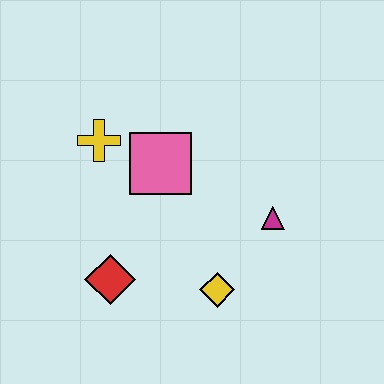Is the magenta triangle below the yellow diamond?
No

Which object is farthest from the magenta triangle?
The yellow cross is farthest from the magenta triangle.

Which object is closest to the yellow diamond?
The magenta triangle is closest to the yellow diamond.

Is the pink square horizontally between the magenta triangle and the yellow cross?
Yes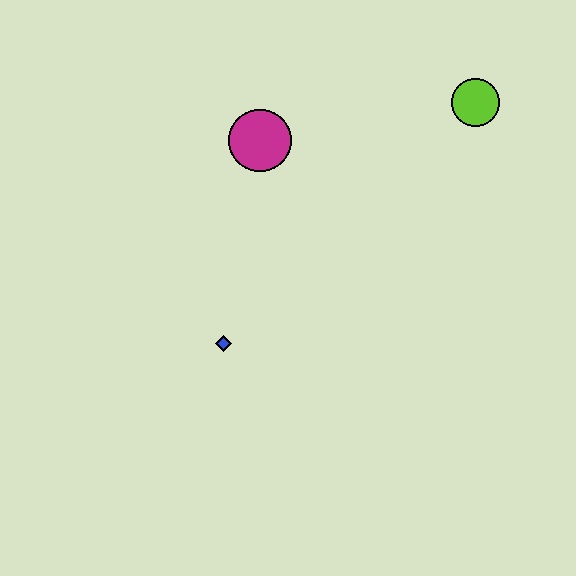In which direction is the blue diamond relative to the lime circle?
The blue diamond is to the left of the lime circle.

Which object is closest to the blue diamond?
The magenta circle is closest to the blue diamond.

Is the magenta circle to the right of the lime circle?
No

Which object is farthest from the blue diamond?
The lime circle is farthest from the blue diamond.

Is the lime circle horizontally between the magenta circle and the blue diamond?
No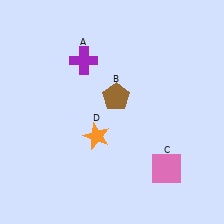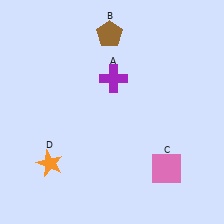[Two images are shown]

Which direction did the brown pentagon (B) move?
The brown pentagon (B) moved up.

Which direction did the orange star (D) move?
The orange star (D) moved left.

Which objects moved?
The objects that moved are: the purple cross (A), the brown pentagon (B), the orange star (D).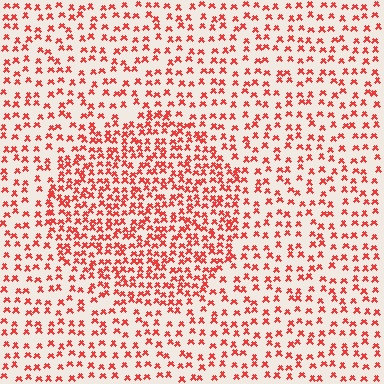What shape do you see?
I see a circle.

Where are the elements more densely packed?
The elements are more densely packed inside the circle boundary.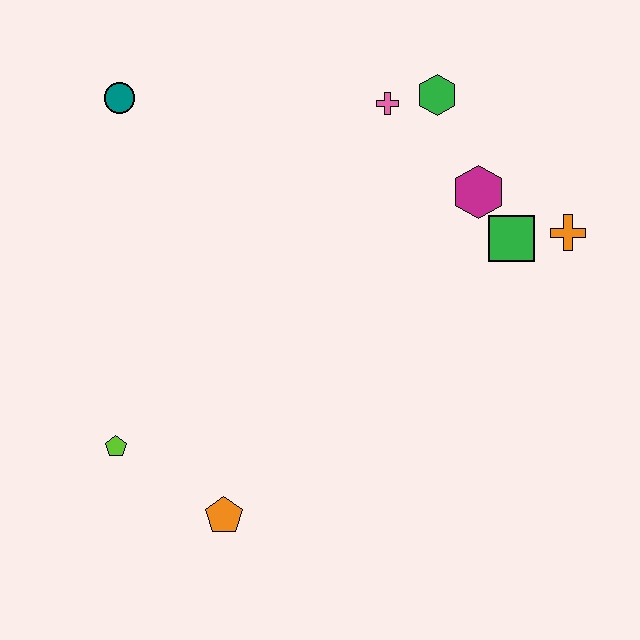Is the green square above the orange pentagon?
Yes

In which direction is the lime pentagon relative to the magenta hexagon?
The lime pentagon is to the left of the magenta hexagon.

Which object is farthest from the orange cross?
The lime pentagon is farthest from the orange cross.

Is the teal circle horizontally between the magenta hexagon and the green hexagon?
No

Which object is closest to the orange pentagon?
The lime pentagon is closest to the orange pentagon.